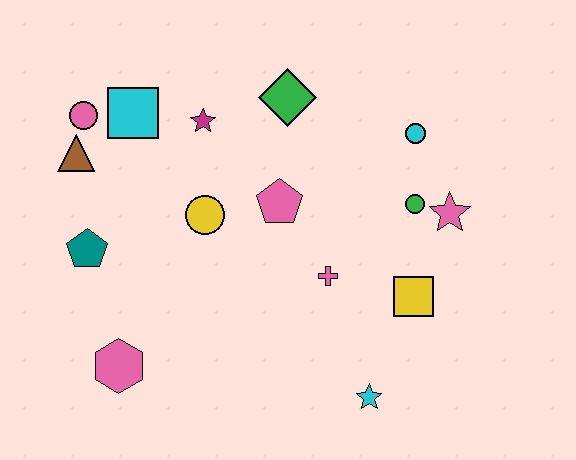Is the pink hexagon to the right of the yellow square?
No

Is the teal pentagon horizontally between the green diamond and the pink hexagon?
No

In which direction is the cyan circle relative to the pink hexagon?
The cyan circle is to the right of the pink hexagon.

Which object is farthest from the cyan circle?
The pink hexagon is farthest from the cyan circle.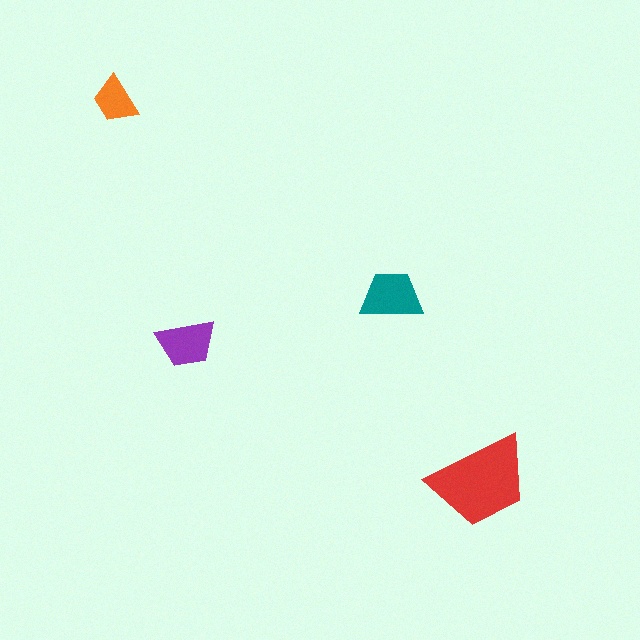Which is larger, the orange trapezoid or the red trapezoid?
The red one.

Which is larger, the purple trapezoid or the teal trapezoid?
The teal one.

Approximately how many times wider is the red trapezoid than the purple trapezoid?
About 1.5 times wider.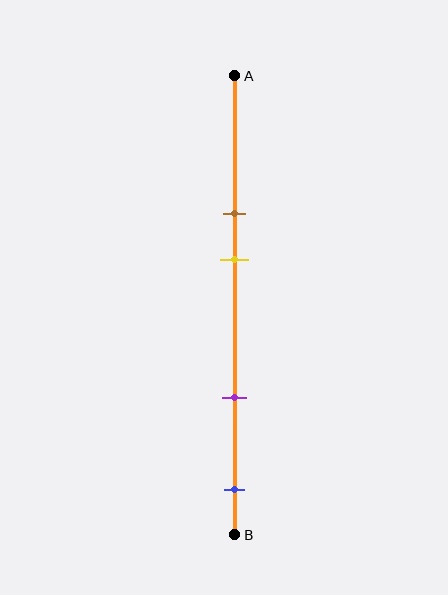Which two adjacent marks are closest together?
The brown and yellow marks are the closest adjacent pair.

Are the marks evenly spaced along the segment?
No, the marks are not evenly spaced.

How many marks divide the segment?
There are 4 marks dividing the segment.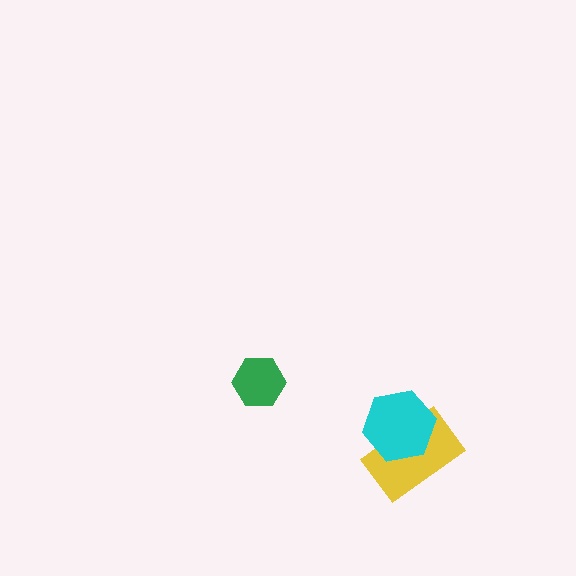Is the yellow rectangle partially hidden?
Yes, it is partially covered by another shape.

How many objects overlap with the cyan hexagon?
1 object overlaps with the cyan hexagon.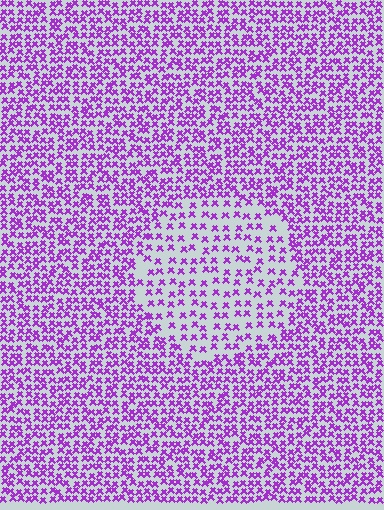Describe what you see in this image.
The image contains small purple elements arranged at two different densities. A circle-shaped region is visible where the elements are less densely packed than the surrounding area.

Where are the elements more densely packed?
The elements are more densely packed outside the circle boundary.